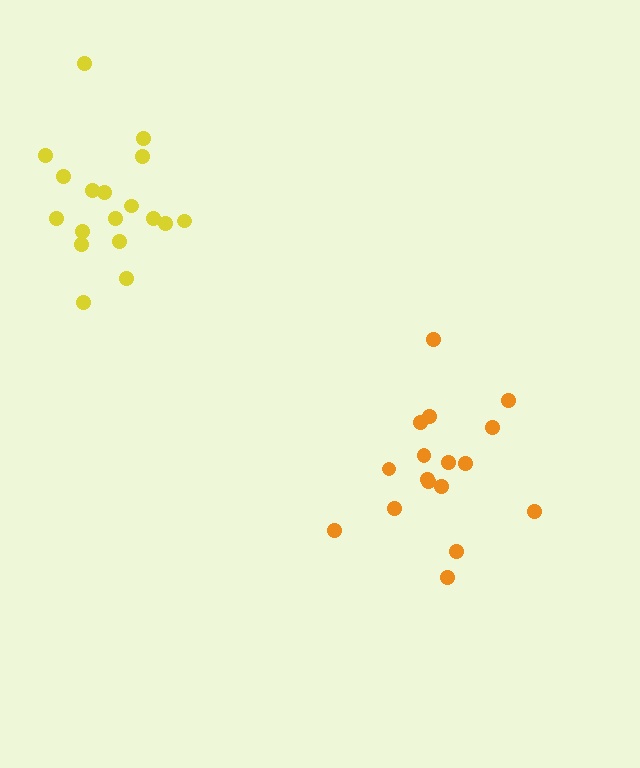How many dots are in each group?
Group 1: 18 dots, Group 2: 17 dots (35 total).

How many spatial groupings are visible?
There are 2 spatial groupings.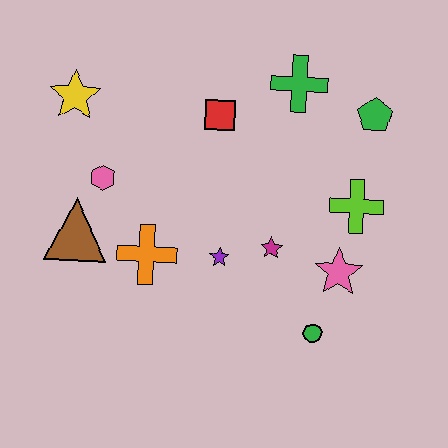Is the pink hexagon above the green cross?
No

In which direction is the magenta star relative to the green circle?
The magenta star is above the green circle.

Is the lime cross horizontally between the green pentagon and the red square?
Yes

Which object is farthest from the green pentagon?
The brown triangle is farthest from the green pentagon.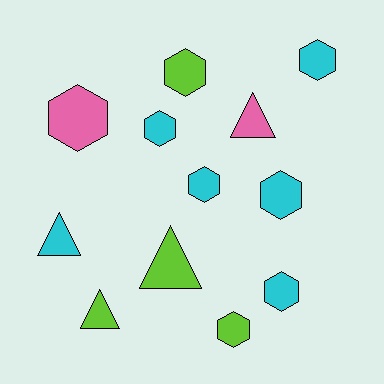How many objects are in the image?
There are 12 objects.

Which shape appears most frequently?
Hexagon, with 8 objects.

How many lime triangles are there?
There are 2 lime triangles.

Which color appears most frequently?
Cyan, with 6 objects.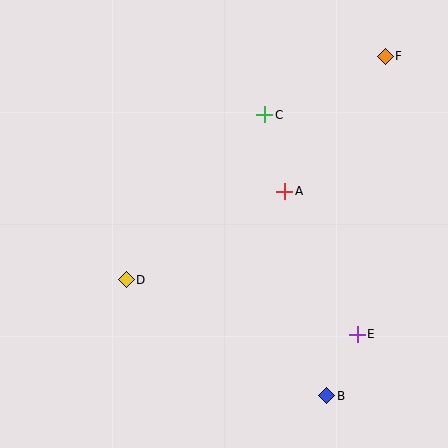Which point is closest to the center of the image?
Point A at (285, 191) is closest to the center.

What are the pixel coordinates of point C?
Point C is at (265, 115).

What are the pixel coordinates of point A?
Point A is at (285, 191).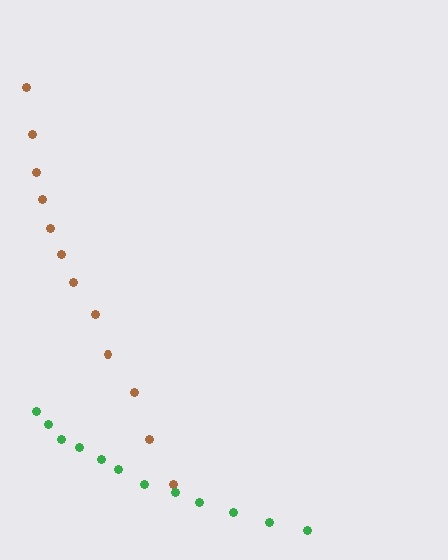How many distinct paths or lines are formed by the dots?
There are 2 distinct paths.